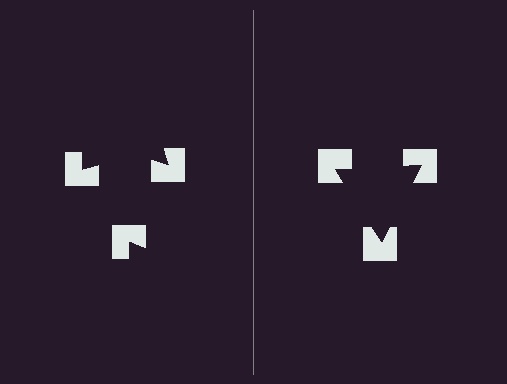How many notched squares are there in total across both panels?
6 — 3 on each side.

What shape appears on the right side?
An illusory triangle.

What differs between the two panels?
The notched squares are positioned identically on both sides; only the wedge orientations differ. On the right they align to a triangle; on the left they are misaligned.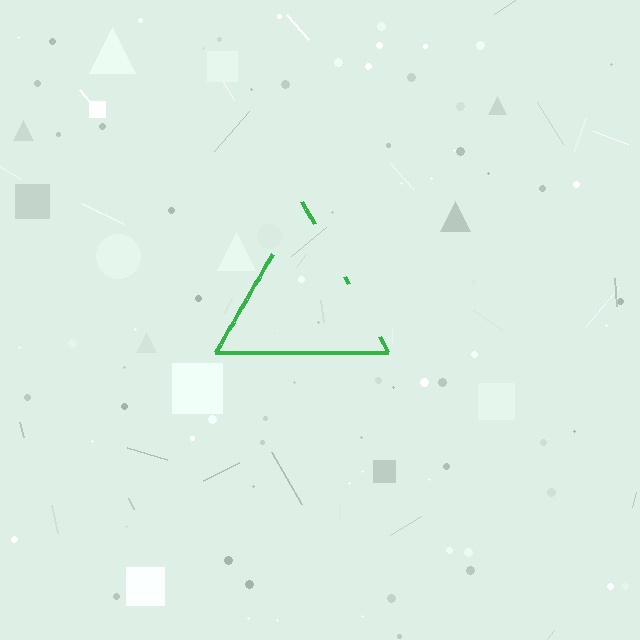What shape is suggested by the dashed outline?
The dashed outline suggests a triangle.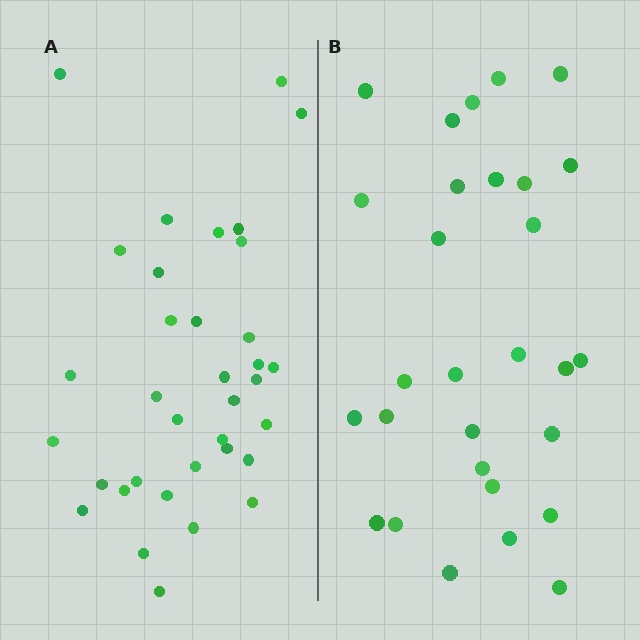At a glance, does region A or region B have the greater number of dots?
Region A (the left region) has more dots.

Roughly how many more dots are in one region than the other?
Region A has about 6 more dots than region B.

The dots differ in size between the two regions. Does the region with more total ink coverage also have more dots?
No. Region B has more total ink coverage because its dots are larger, but region A actually contains more individual dots. Total area can be misleading — the number of items is what matters here.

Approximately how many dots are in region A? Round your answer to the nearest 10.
About 40 dots. (The exact count is 35, which rounds to 40.)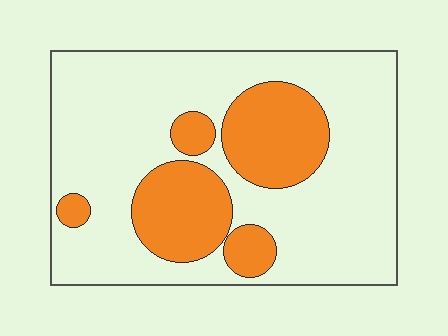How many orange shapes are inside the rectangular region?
5.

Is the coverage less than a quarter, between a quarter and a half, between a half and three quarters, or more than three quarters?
Between a quarter and a half.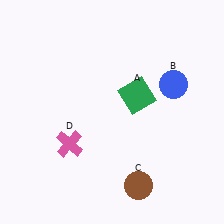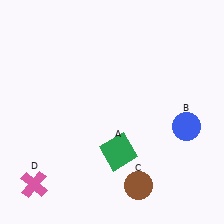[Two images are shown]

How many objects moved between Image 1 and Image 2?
3 objects moved between the two images.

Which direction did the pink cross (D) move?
The pink cross (D) moved down.